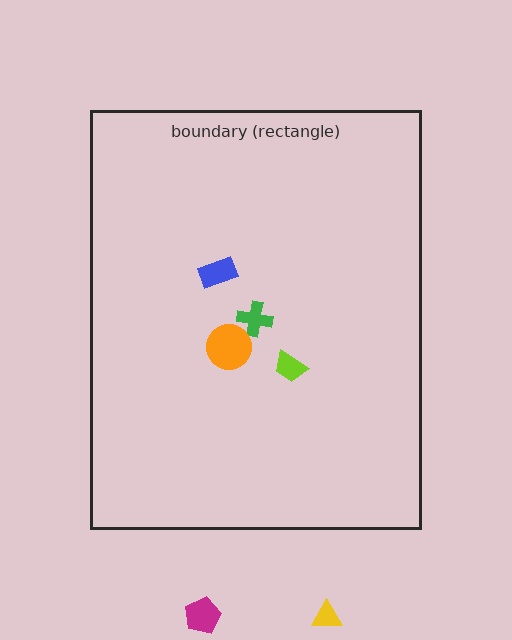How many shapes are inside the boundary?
4 inside, 2 outside.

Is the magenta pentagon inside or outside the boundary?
Outside.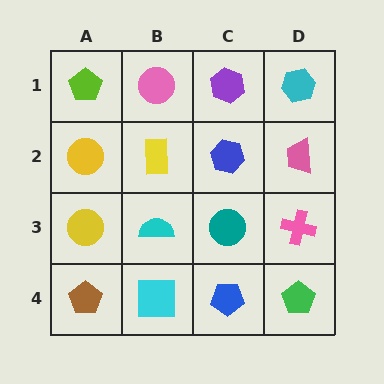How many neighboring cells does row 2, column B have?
4.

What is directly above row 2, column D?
A cyan hexagon.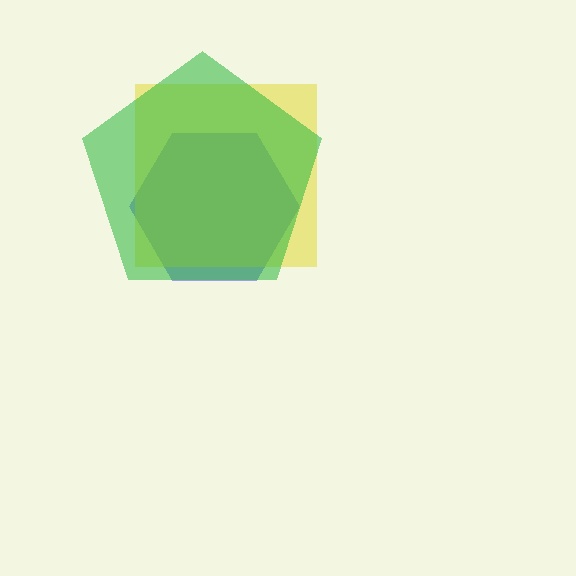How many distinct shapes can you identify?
There are 3 distinct shapes: a blue hexagon, a yellow square, a green pentagon.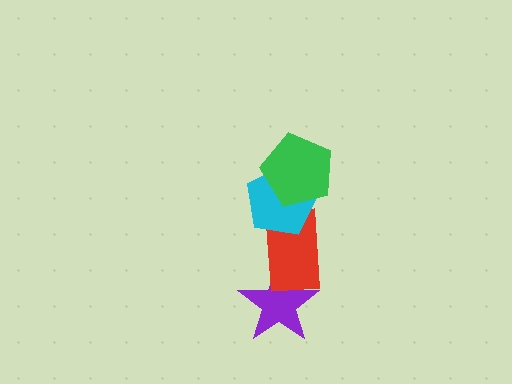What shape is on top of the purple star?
The red rectangle is on top of the purple star.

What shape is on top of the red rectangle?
The cyan pentagon is on top of the red rectangle.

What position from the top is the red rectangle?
The red rectangle is 3rd from the top.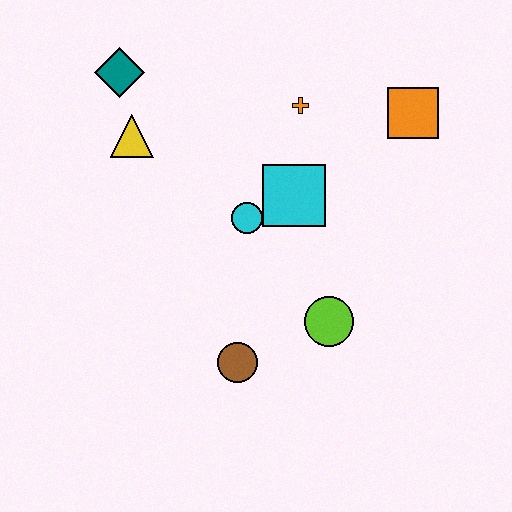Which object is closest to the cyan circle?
The cyan square is closest to the cyan circle.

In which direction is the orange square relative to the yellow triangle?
The orange square is to the right of the yellow triangle.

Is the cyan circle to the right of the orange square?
No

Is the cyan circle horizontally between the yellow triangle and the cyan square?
Yes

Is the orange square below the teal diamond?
Yes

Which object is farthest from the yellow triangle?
The orange square is farthest from the yellow triangle.